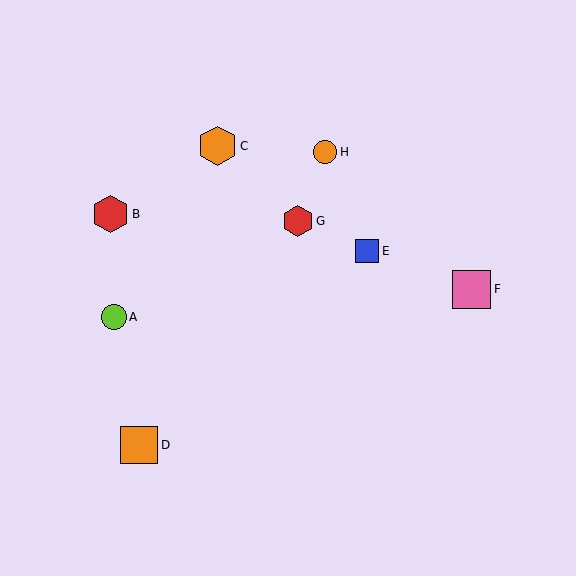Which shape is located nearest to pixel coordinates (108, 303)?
The lime circle (labeled A) at (114, 317) is nearest to that location.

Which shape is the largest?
The orange hexagon (labeled C) is the largest.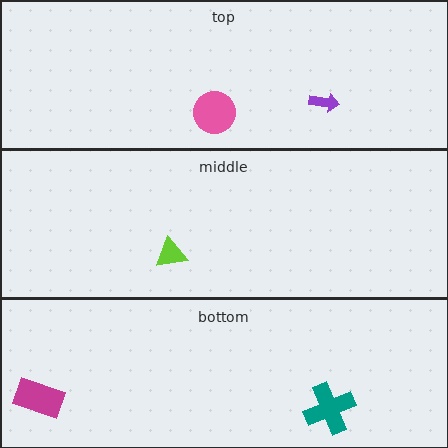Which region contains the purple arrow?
The top region.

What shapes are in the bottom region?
The magenta rectangle, the teal cross.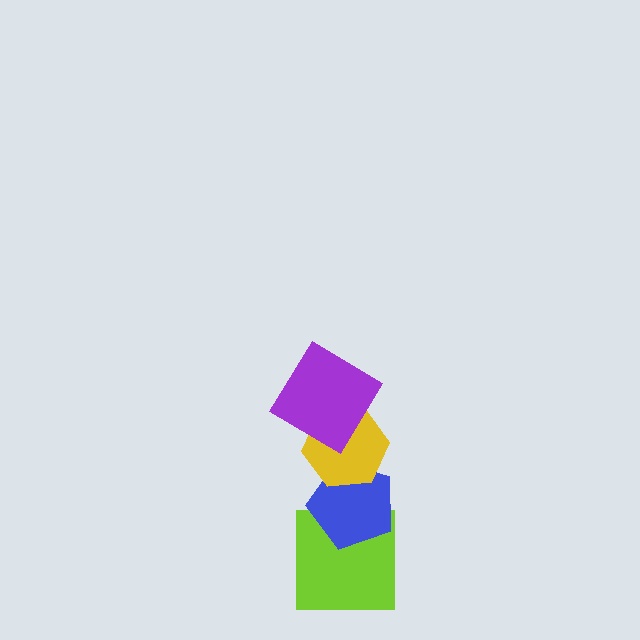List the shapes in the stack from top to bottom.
From top to bottom: the purple diamond, the yellow hexagon, the blue pentagon, the lime square.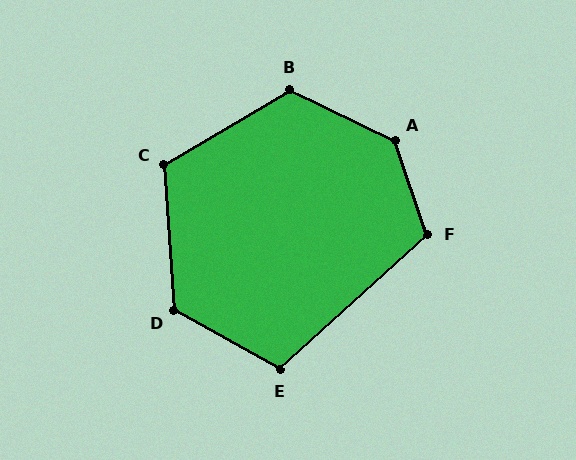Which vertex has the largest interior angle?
A, at approximately 134 degrees.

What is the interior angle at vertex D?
Approximately 123 degrees (obtuse).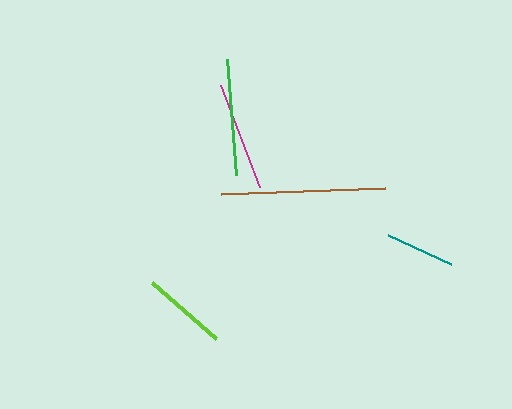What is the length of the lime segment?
The lime segment is approximately 85 pixels long.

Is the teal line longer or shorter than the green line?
The green line is longer than the teal line.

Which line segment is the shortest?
The teal line is the shortest at approximately 70 pixels.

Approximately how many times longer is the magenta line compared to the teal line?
The magenta line is approximately 1.6 times the length of the teal line.